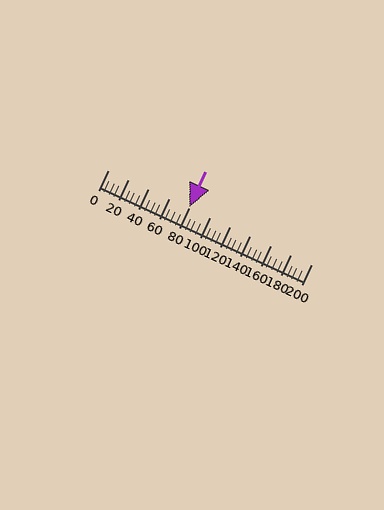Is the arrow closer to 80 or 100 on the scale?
The arrow is closer to 80.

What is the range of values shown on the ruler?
The ruler shows values from 0 to 200.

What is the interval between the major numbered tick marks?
The major tick marks are spaced 20 units apart.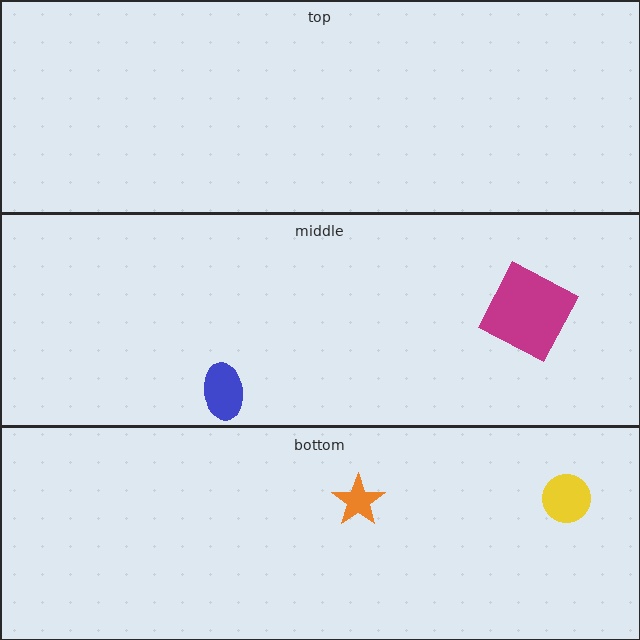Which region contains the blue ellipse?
The middle region.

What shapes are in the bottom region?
The orange star, the yellow circle.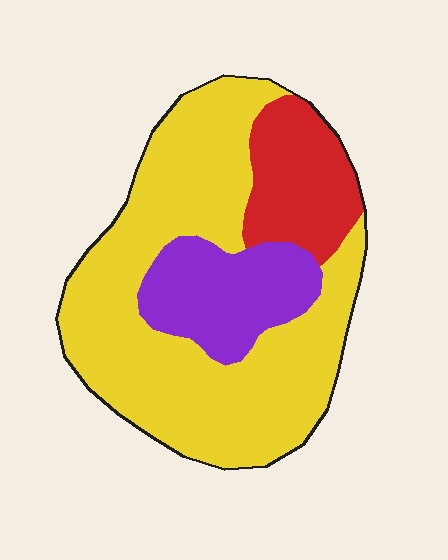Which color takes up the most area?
Yellow, at roughly 65%.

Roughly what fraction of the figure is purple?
Purple takes up about one fifth (1/5) of the figure.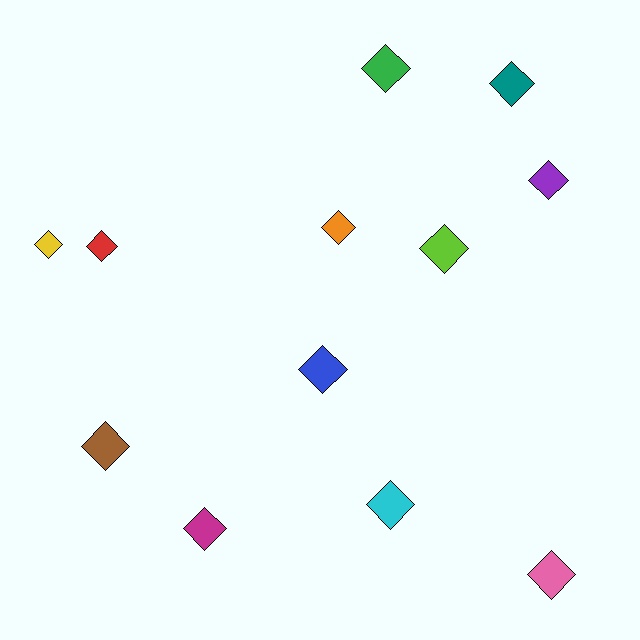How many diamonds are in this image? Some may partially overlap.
There are 12 diamonds.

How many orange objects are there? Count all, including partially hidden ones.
There is 1 orange object.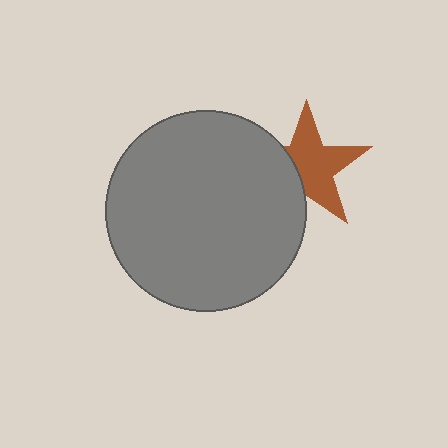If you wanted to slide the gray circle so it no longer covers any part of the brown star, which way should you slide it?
Slide it left — that is the most direct way to separate the two shapes.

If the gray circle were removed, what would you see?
You would see the complete brown star.